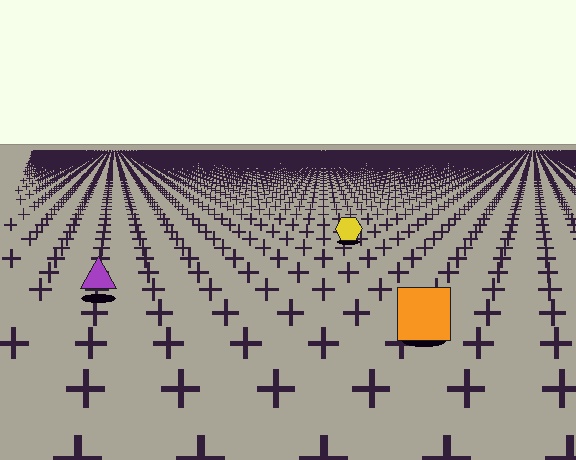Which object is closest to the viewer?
The orange square is closest. The texture marks near it are larger and more spread out.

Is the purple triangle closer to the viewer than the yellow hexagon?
Yes. The purple triangle is closer — you can tell from the texture gradient: the ground texture is coarser near it.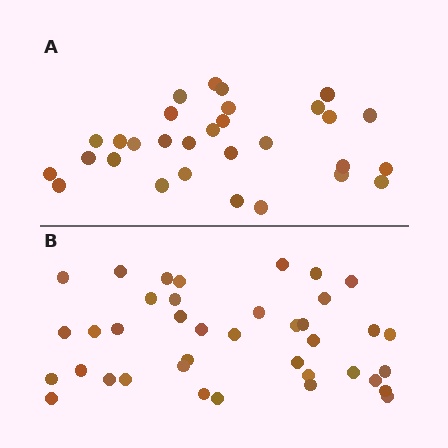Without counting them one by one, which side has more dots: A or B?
Region B (the bottom region) has more dots.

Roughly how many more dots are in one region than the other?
Region B has roughly 8 or so more dots than region A.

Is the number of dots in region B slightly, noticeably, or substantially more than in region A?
Region B has noticeably more, but not dramatically so. The ratio is roughly 1.3 to 1.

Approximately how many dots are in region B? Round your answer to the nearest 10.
About 40 dots. (The exact count is 39, which rounds to 40.)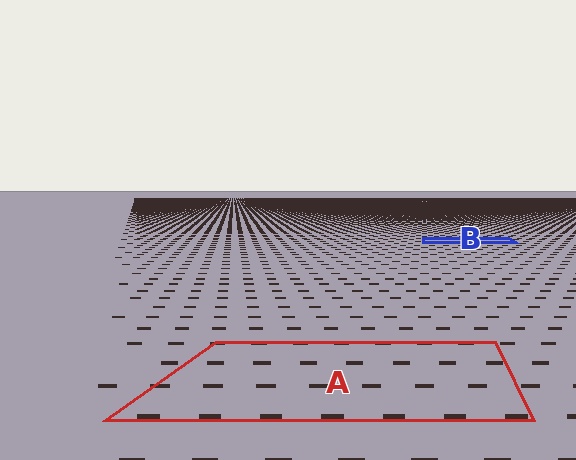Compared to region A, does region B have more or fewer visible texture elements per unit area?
Region B has more texture elements per unit area — they are packed more densely because it is farther away.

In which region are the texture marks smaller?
The texture marks are smaller in region B, because it is farther away.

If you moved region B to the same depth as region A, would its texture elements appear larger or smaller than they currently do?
They would appear larger. At a closer depth, the same texture elements are projected at a bigger on-screen size.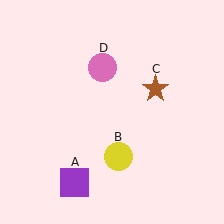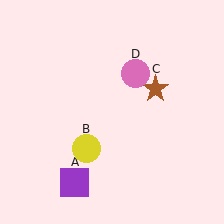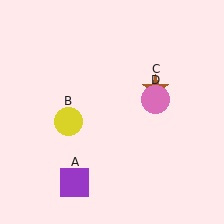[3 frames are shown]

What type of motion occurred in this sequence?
The yellow circle (object B), pink circle (object D) rotated clockwise around the center of the scene.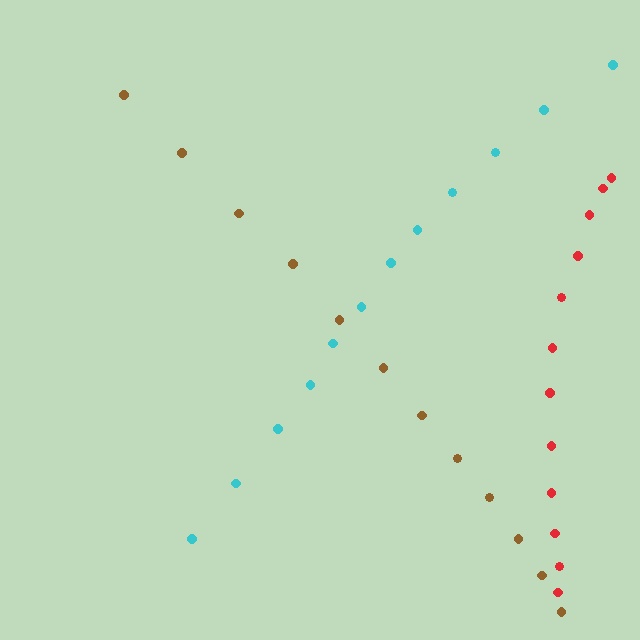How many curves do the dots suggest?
There are 3 distinct paths.